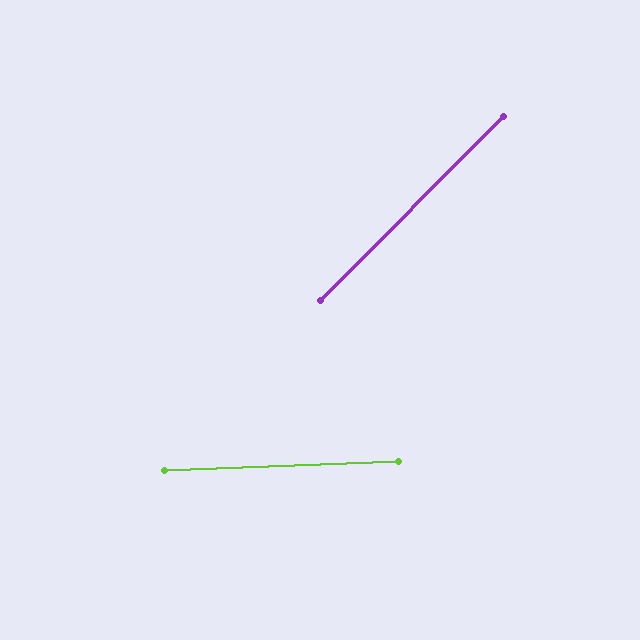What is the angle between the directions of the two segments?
Approximately 43 degrees.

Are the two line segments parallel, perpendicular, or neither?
Neither parallel nor perpendicular — they differ by about 43°.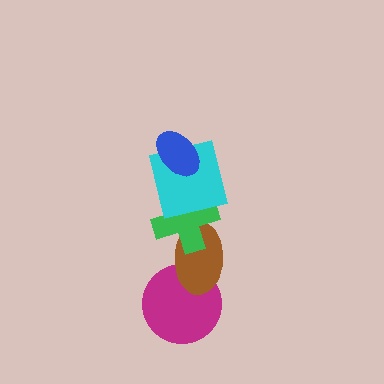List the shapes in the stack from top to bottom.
From top to bottom: the blue ellipse, the cyan square, the green cross, the brown ellipse, the magenta circle.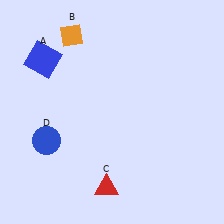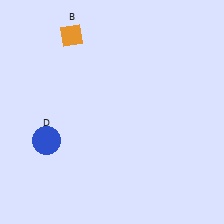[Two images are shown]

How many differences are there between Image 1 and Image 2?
There are 2 differences between the two images.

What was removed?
The red triangle (C), the blue square (A) were removed in Image 2.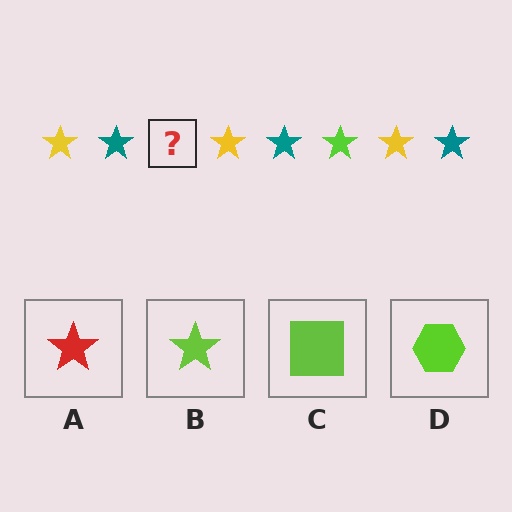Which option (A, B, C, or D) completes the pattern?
B.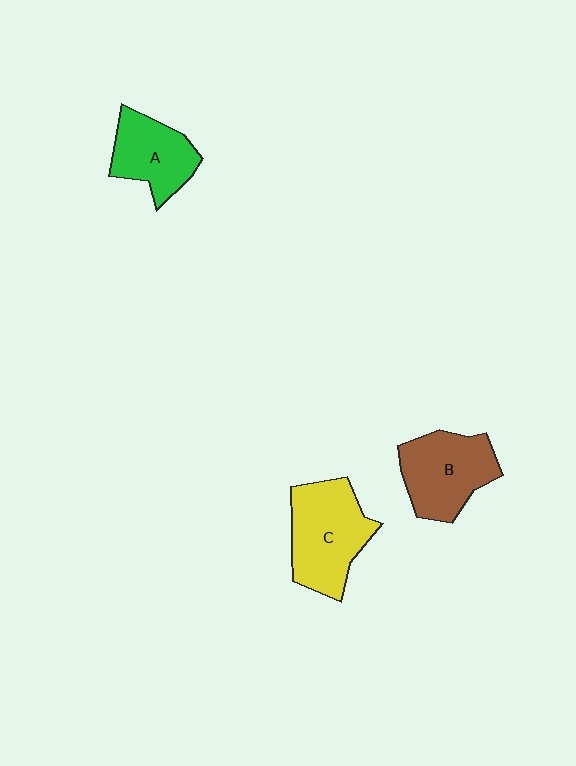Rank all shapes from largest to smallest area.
From largest to smallest: C (yellow), B (brown), A (green).